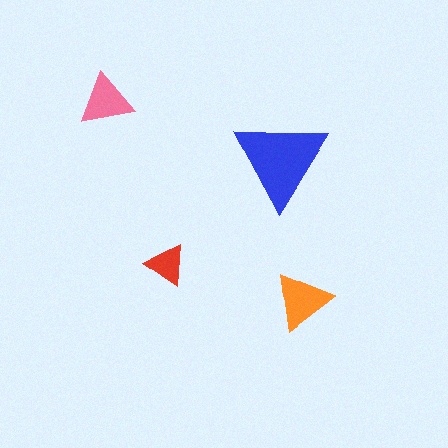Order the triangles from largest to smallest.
the blue one, the orange one, the pink one, the red one.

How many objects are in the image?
There are 4 objects in the image.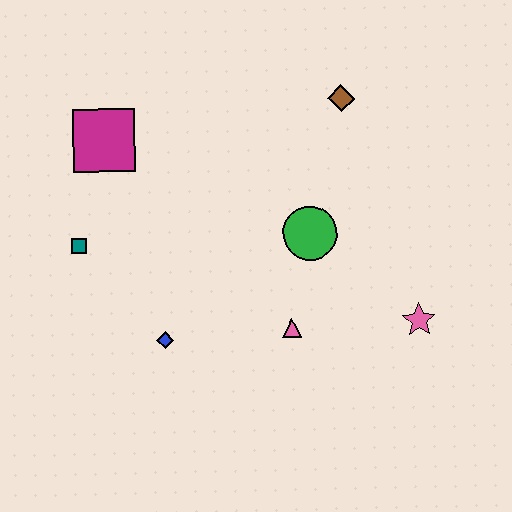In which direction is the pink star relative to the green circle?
The pink star is to the right of the green circle.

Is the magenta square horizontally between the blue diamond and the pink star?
No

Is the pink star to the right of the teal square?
Yes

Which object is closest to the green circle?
The pink triangle is closest to the green circle.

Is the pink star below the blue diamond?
No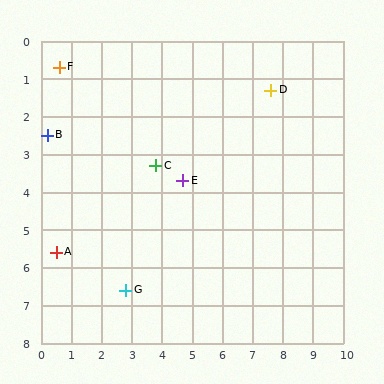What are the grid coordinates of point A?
Point A is at approximately (0.5, 5.6).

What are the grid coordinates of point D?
Point D is at approximately (7.6, 1.3).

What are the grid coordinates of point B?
Point B is at approximately (0.2, 2.5).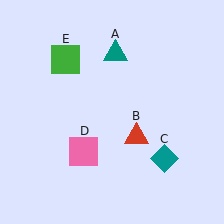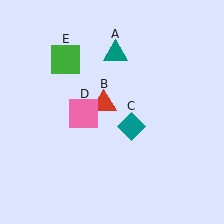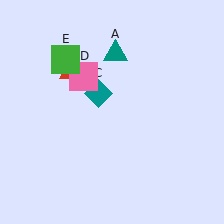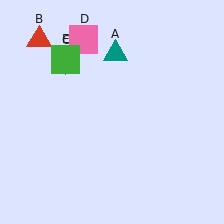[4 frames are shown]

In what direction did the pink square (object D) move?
The pink square (object D) moved up.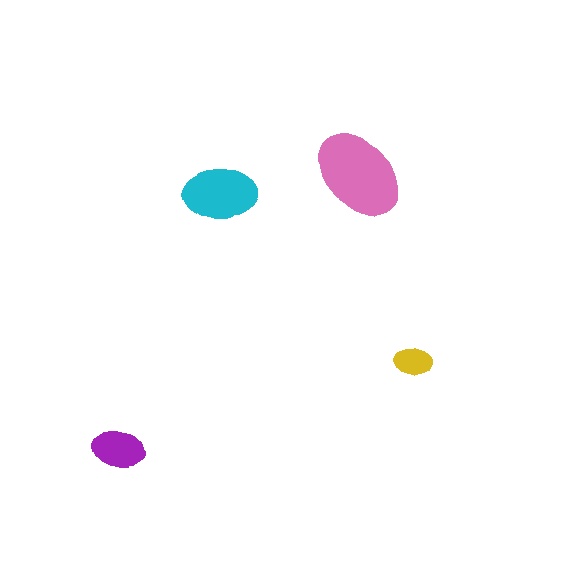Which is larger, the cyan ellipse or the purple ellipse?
The cyan one.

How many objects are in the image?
There are 4 objects in the image.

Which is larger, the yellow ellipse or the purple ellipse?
The purple one.